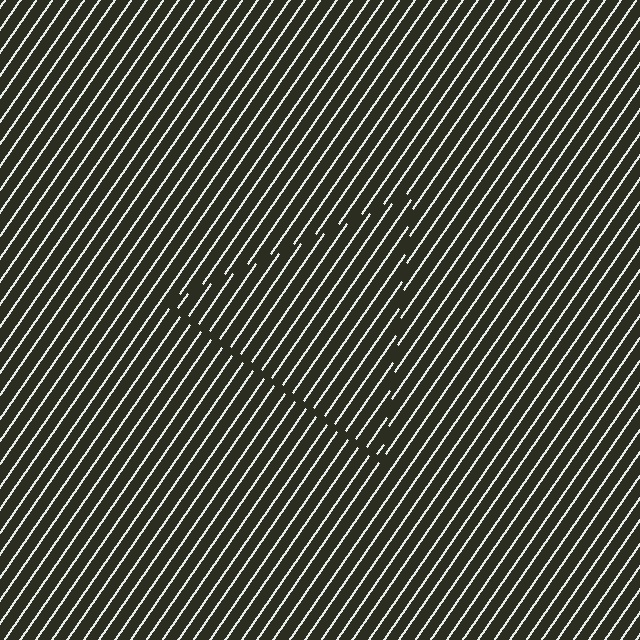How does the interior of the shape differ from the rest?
The interior of the shape contains the same grating, shifted by half a period — the contour is defined by the phase discontinuity where line-ends from the inner and outer gratings abut.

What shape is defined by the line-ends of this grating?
An illusory triangle. The interior of the shape contains the same grating, shifted by half a period — the contour is defined by the phase discontinuity where line-ends from the inner and outer gratings abut.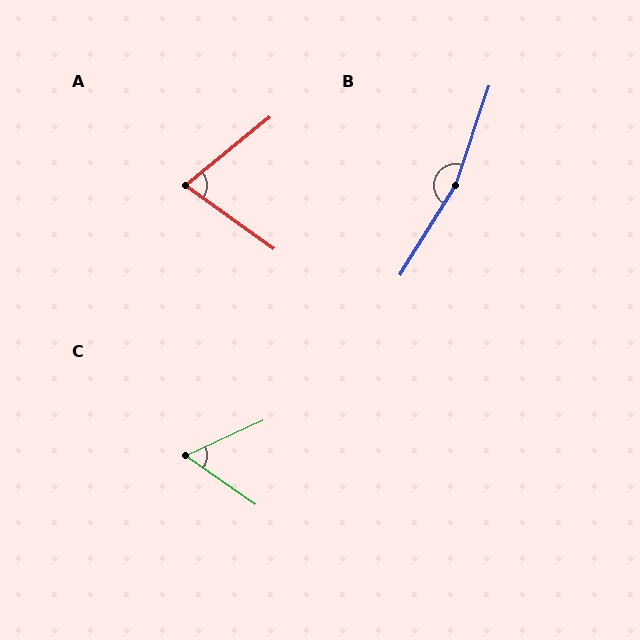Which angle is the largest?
B, at approximately 167 degrees.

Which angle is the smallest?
C, at approximately 59 degrees.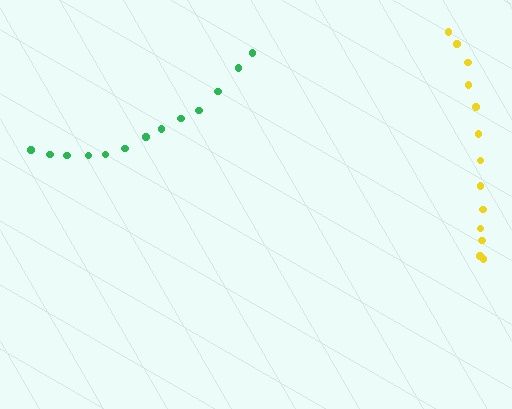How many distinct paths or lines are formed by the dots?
There are 2 distinct paths.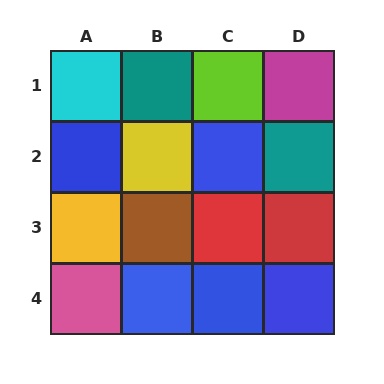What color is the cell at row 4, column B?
Blue.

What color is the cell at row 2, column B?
Yellow.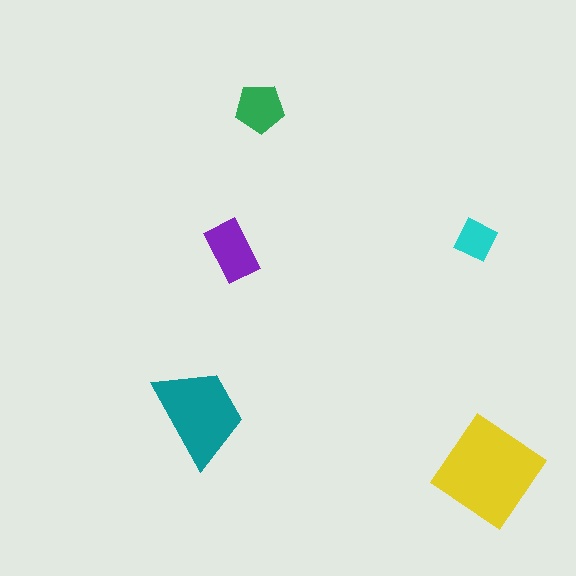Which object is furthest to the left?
The teal trapezoid is leftmost.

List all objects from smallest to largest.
The cyan diamond, the green pentagon, the purple rectangle, the teal trapezoid, the yellow diamond.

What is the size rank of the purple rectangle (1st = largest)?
3rd.